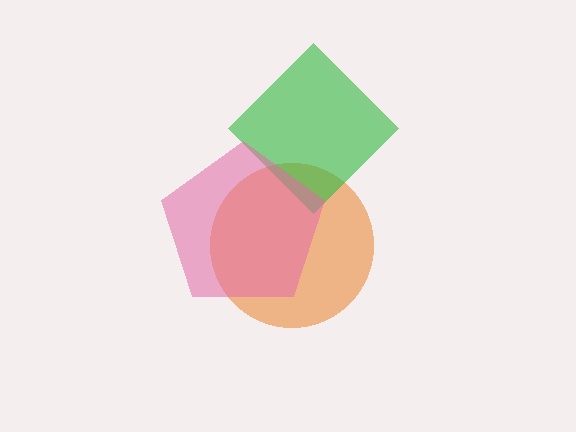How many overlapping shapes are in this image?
There are 3 overlapping shapes in the image.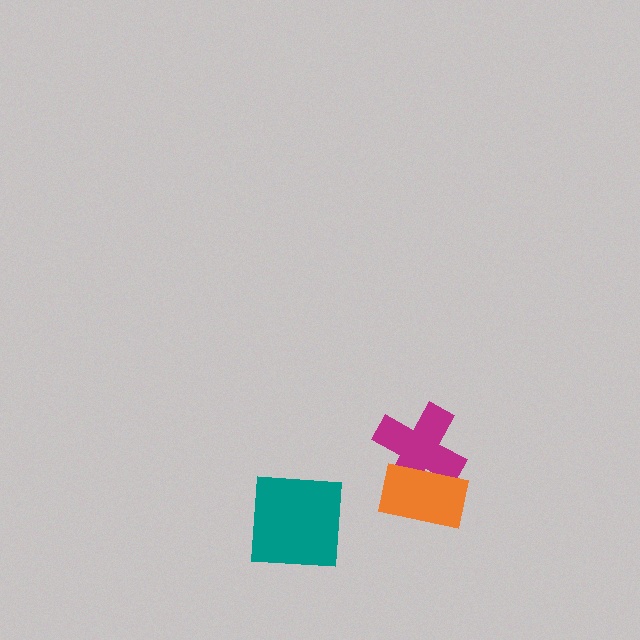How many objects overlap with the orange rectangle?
1 object overlaps with the orange rectangle.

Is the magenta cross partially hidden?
Yes, it is partially covered by another shape.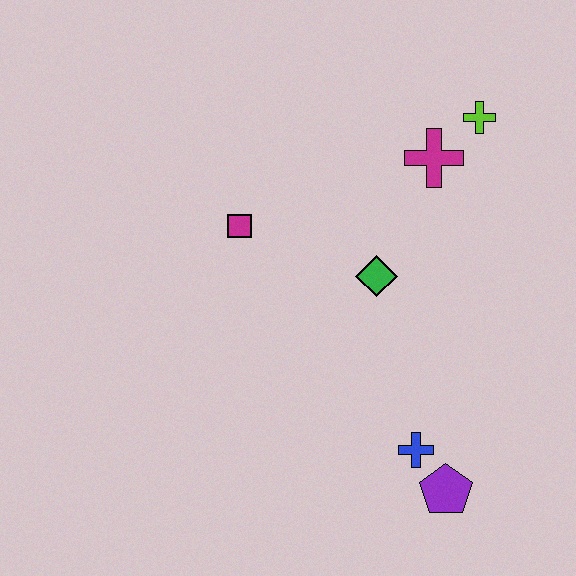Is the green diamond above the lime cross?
No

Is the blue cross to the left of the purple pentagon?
Yes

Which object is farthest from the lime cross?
The purple pentagon is farthest from the lime cross.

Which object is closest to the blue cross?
The purple pentagon is closest to the blue cross.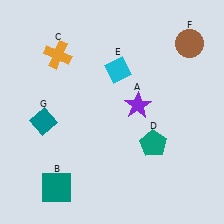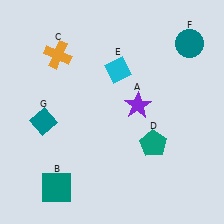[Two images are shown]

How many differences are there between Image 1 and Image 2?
There is 1 difference between the two images.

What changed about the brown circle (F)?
In Image 1, F is brown. In Image 2, it changed to teal.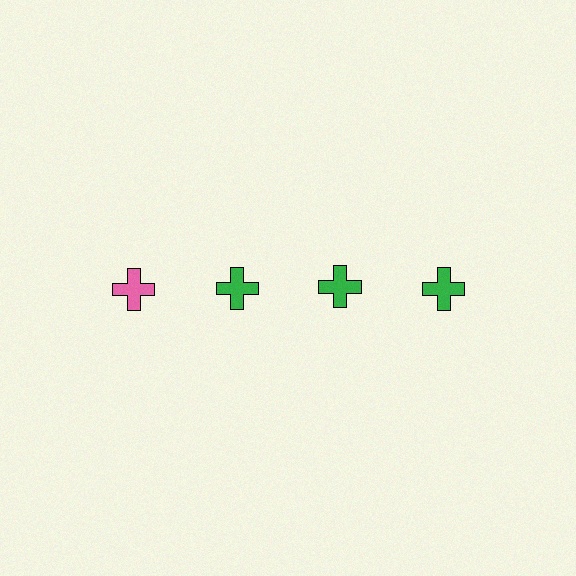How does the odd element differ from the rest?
It has a different color: pink instead of green.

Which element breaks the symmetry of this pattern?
The pink cross in the top row, leftmost column breaks the symmetry. All other shapes are green crosses.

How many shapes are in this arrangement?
There are 4 shapes arranged in a grid pattern.